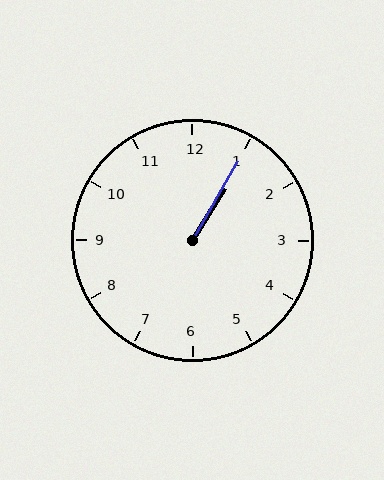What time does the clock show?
1:05.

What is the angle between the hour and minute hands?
Approximately 2 degrees.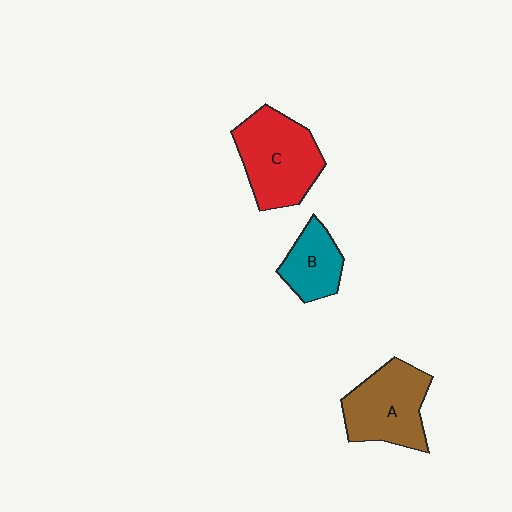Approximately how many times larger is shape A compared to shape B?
Approximately 1.6 times.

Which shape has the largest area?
Shape C (red).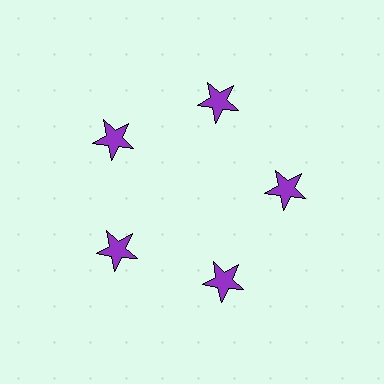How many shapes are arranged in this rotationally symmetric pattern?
There are 5 shapes, arranged in 5 groups of 1.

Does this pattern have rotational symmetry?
Yes, this pattern has 5-fold rotational symmetry. It looks the same after rotating 72 degrees around the center.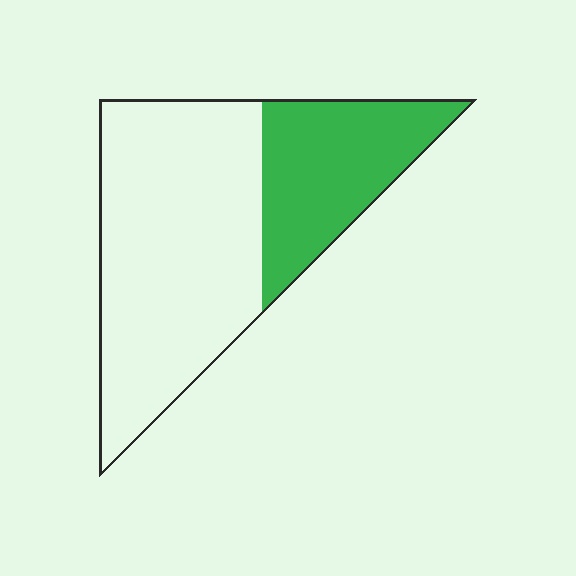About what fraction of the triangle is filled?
About one third (1/3).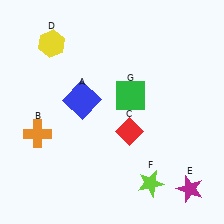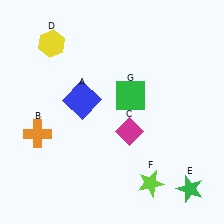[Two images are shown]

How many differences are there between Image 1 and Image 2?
There are 2 differences between the two images.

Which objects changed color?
C changed from red to magenta. E changed from magenta to green.